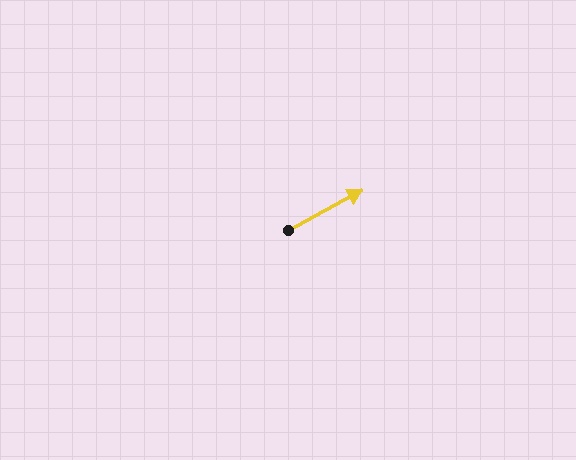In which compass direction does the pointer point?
Northeast.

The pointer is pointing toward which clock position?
Roughly 2 o'clock.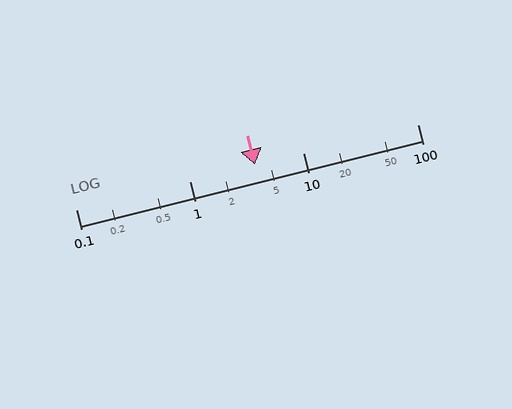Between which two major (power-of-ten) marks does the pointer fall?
The pointer is between 1 and 10.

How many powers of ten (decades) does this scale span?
The scale spans 3 decades, from 0.1 to 100.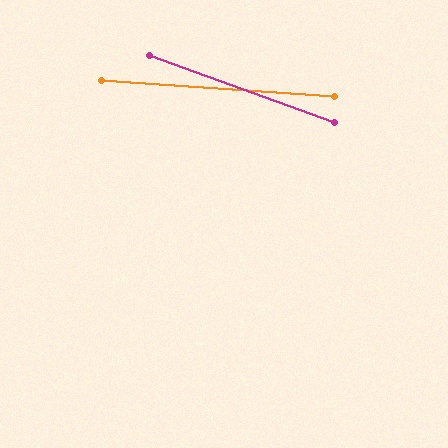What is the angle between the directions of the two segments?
Approximately 16 degrees.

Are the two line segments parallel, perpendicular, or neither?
Neither parallel nor perpendicular — they differ by about 16°.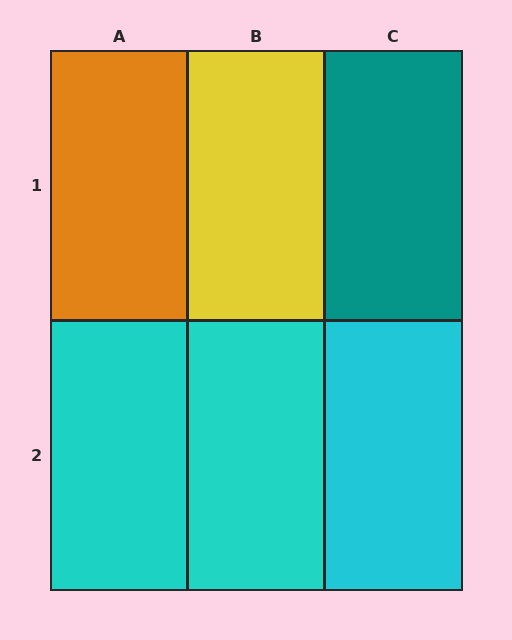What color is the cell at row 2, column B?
Cyan.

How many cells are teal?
1 cell is teal.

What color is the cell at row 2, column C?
Cyan.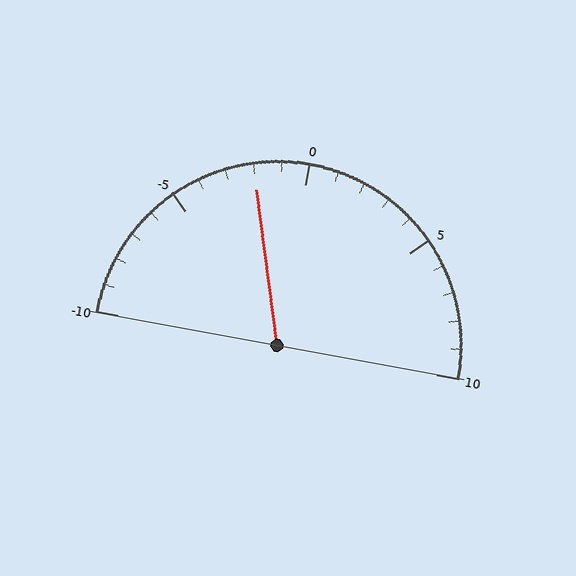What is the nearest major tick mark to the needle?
The nearest major tick mark is 0.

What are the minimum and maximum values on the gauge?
The gauge ranges from -10 to 10.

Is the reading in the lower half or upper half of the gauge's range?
The reading is in the lower half of the range (-10 to 10).